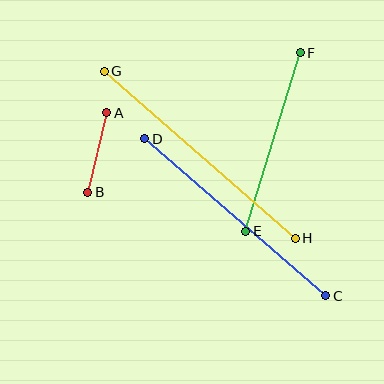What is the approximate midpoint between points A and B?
The midpoint is at approximately (97, 152) pixels.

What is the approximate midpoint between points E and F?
The midpoint is at approximately (273, 142) pixels.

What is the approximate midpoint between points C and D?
The midpoint is at approximately (235, 217) pixels.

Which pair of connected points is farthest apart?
Points G and H are farthest apart.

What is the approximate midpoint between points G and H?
The midpoint is at approximately (200, 155) pixels.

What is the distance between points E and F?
The distance is approximately 187 pixels.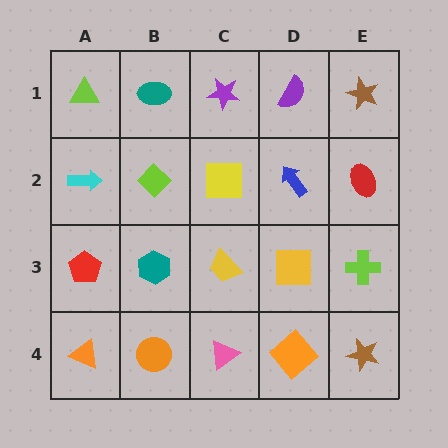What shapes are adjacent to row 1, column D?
A blue arrow (row 2, column D), a purple star (row 1, column C), a brown star (row 1, column E).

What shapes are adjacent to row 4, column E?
A lime cross (row 3, column E), an orange diamond (row 4, column D).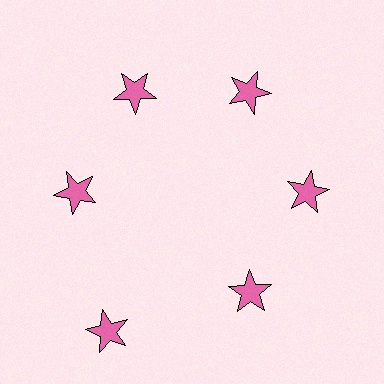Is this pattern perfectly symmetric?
No. The 6 pink stars are arranged in a ring, but one element near the 7 o'clock position is pushed outward from the center, breaking the 6-fold rotational symmetry.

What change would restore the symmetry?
The symmetry would be restored by moving it inward, back onto the ring so that all 6 stars sit at equal angles and equal distance from the center.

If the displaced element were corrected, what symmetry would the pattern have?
It would have 6-fold rotational symmetry — the pattern would map onto itself every 60 degrees.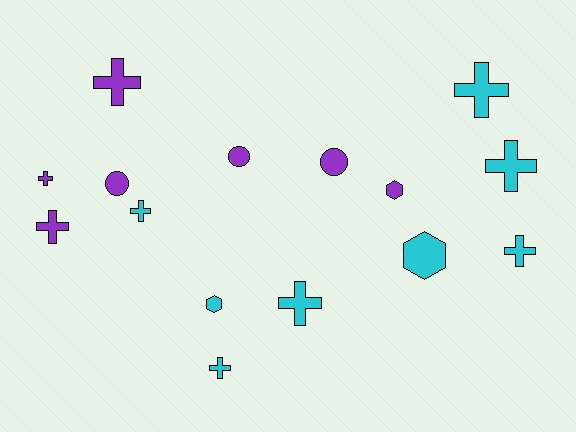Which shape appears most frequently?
Cross, with 9 objects.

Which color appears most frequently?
Cyan, with 8 objects.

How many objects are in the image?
There are 15 objects.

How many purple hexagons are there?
There is 1 purple hexagon.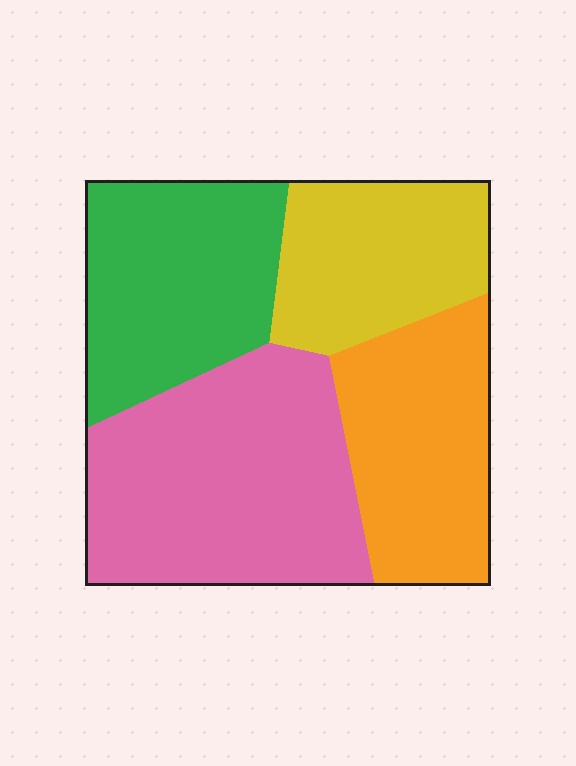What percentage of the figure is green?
Green covers 24% of the figure.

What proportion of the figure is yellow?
Yellow covers about 20% of the figure.